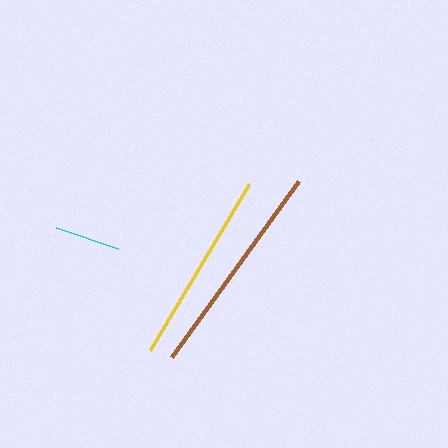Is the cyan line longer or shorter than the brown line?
The brown line is longer than the cyan line.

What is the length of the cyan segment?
The cyan segment is approximately 66 pixels long.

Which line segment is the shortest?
The cyan line is the shortest at approximately 66 pixels.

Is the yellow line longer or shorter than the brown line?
The brown line is longer than the yellow line.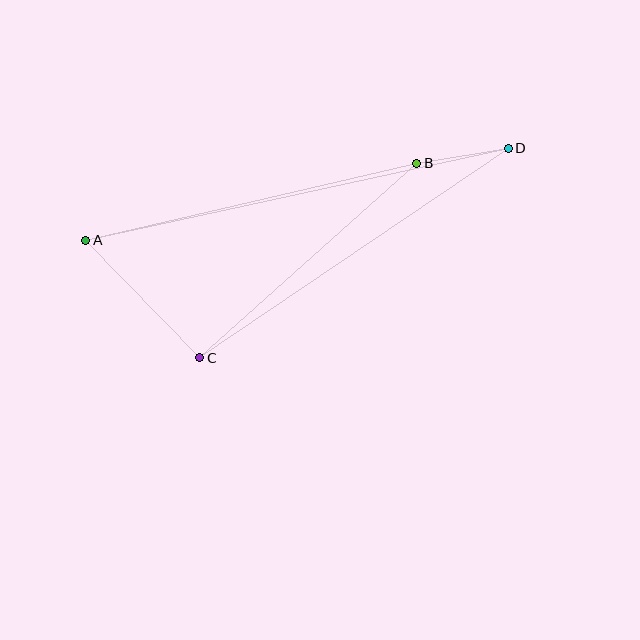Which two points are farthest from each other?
Points A and D are farthest from each other.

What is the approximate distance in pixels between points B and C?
The distance between B and C is approximately 291 pixels.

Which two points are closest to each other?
Points B and D are closest to each other.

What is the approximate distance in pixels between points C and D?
The distance between C and D is approximately 373 pixels.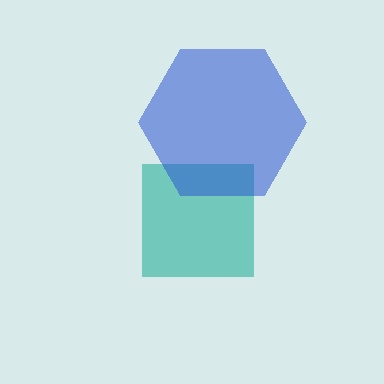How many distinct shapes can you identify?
There are 2 distinct shapes: a teal square, a blue hexagon.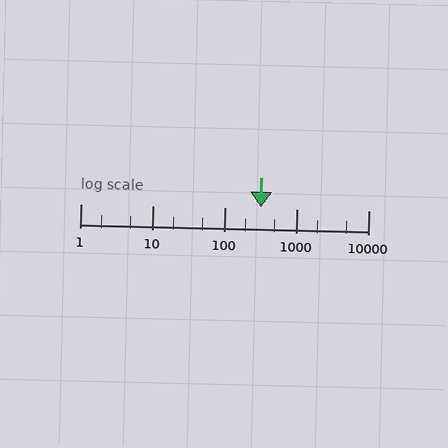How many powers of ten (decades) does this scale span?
The scale spans 4 decades, from 1 to 10000.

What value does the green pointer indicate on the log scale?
The pointer indicates approximately 320.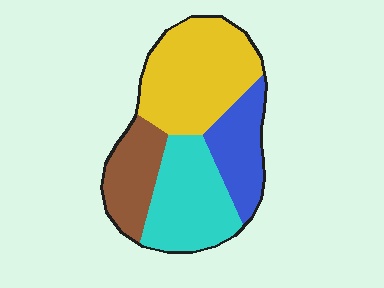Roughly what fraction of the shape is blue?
Blue covers about 20% of the shape.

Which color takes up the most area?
Yellow, at roughly 35%.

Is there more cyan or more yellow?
Yellow.